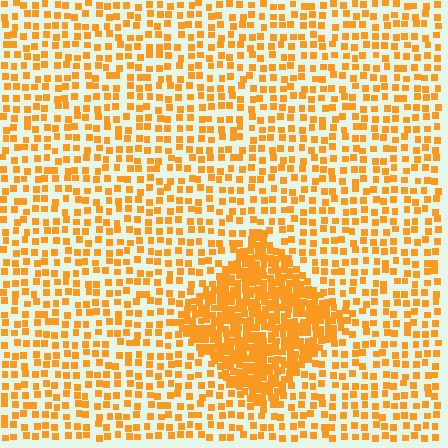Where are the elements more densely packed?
The elements are more densely packed inside the diamond boundary.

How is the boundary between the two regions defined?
The boundary is defined by a change in element density (approximately 2.6x ratio). All elements are the same color, size, and shape.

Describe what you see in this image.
The image contains small orange elements arranged at two different densities. A diamond-shaped region is visible where the elements are more densely packed than the surrounding area.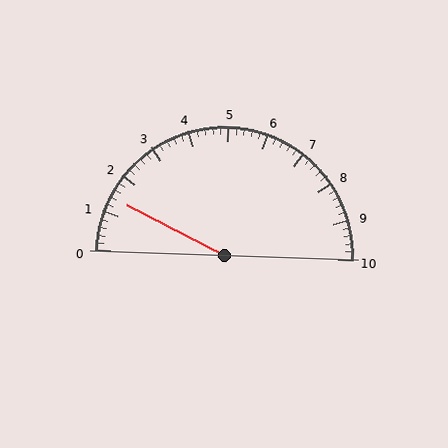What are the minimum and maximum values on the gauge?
The gauge ranges from 0 to 10.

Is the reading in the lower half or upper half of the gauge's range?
The reading is in the lower half of the range (0 to 10).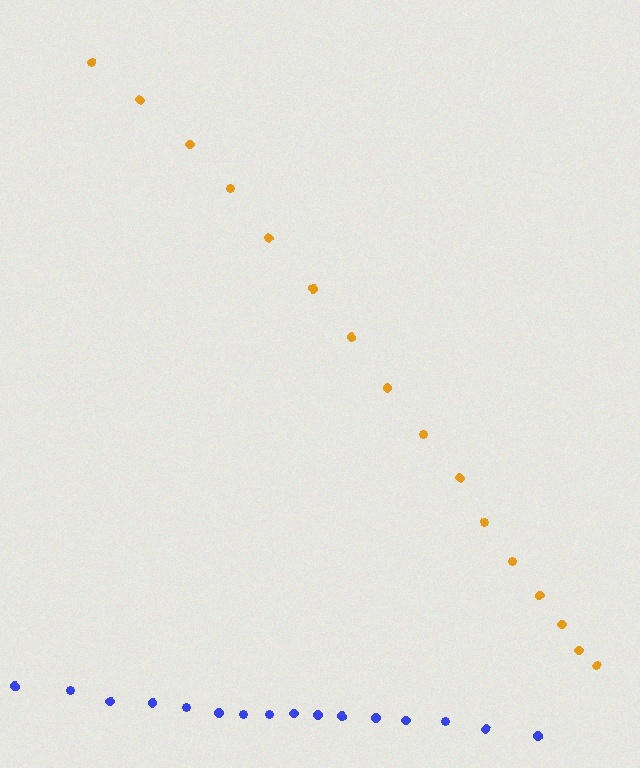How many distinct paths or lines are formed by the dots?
There are 2 distinct paths.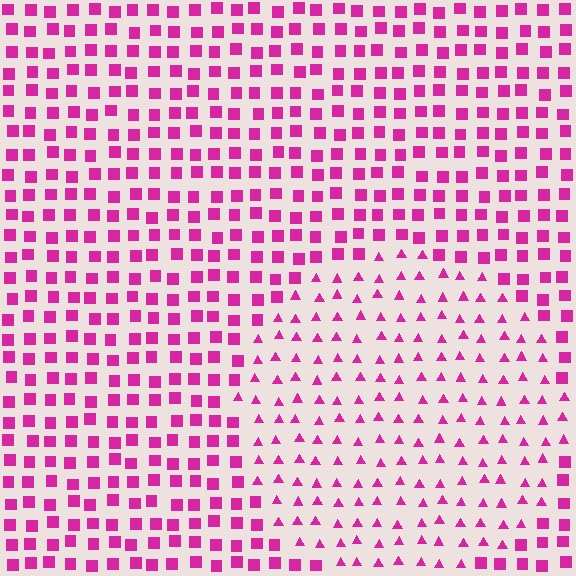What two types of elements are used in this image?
The image uses triangles inside the circle region and squares outside it.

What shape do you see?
I see a circle.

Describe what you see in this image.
The image is filled with small magenta elements arranged in a uniform grid. A circle-shaped region contains triangles, while the surrounding area contains squares. The boundary is defined purely by the change in element shape.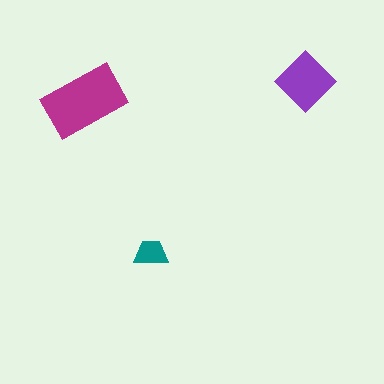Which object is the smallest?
The teal trapezoid.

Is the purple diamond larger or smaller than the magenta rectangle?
Smaller.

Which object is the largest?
The magenta rectangle.